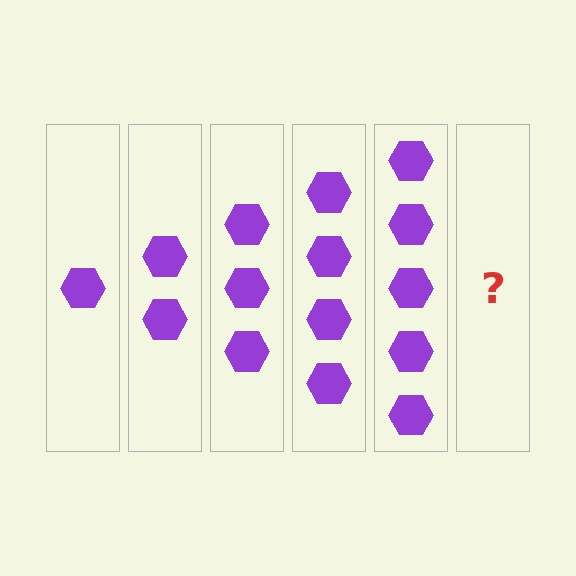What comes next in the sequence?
The next element should be 6 hexagons.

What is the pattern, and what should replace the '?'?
The pattern is that each step adds one more hexagon. The '?' should be 6 hexagons.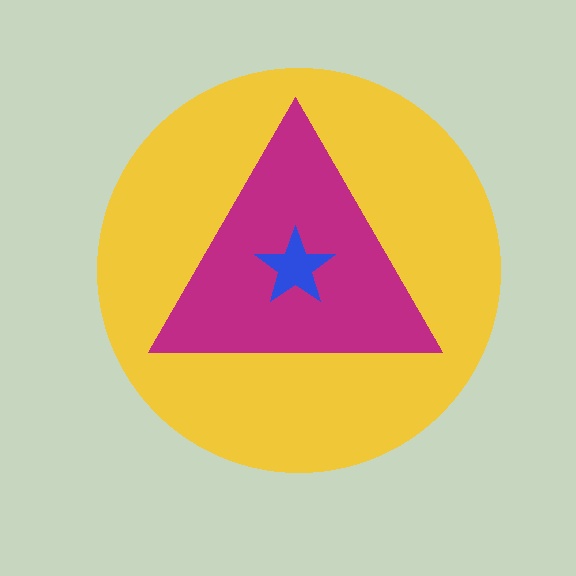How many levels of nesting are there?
3.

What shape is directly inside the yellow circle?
The magenta triangle.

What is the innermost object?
The blue star.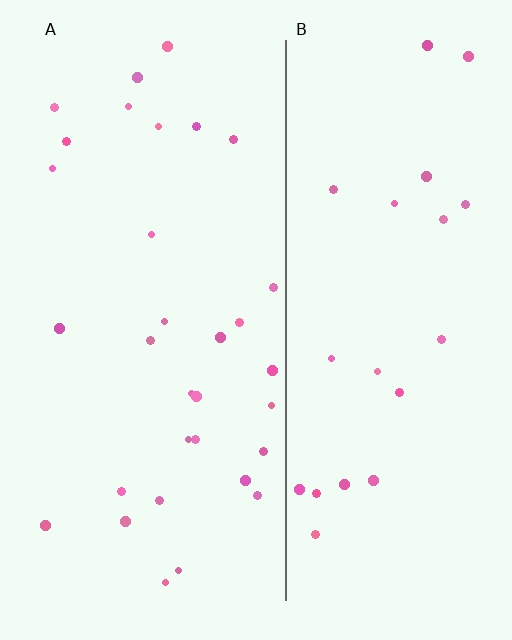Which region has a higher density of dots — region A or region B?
A (the left).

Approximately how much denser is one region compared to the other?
Approximately 1.5× — region A over region B.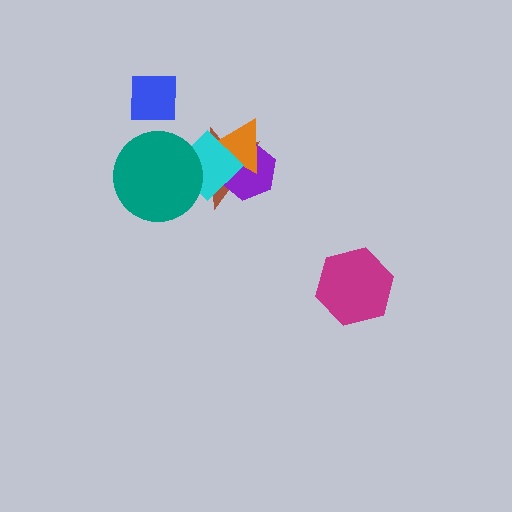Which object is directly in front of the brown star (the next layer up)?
The purple hexagon is directly in front of the brown star.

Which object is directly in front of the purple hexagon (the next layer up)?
The orange triangle is directly in front of the purple hexagon.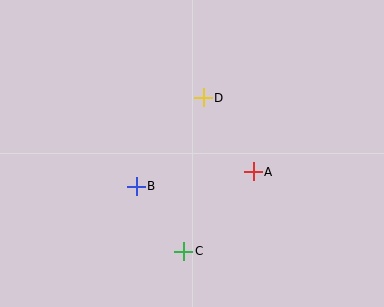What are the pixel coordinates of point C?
Point C is at (184, 251).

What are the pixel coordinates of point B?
Point B is at (136, 186).